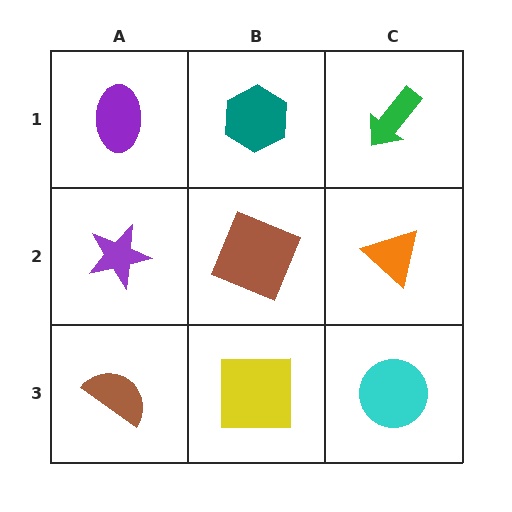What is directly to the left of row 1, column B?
A purple ellipse.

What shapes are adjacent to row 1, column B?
A brown square (row 2, column B), a purple ellipse (row 1, column A), a green arrow (row 1, column C).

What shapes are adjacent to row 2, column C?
A green arrow (row 1, column C), a cyan circle (row 3, column C), a brown square (row 2, column B).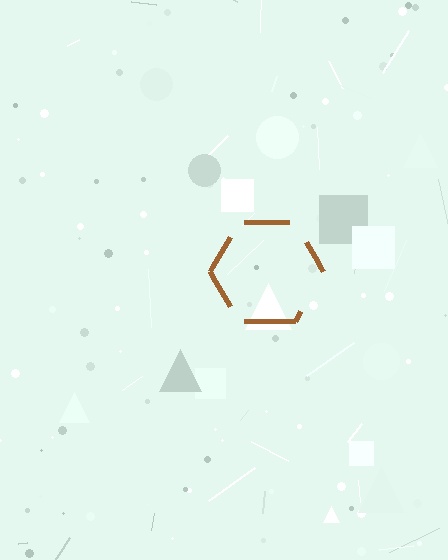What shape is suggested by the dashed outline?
The dashed outline suggests a hexagon.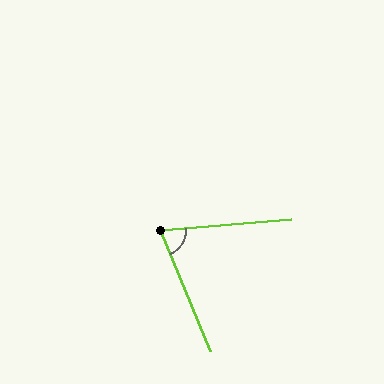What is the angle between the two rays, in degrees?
Approximately 72 degrees.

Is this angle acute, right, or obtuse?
It is acute.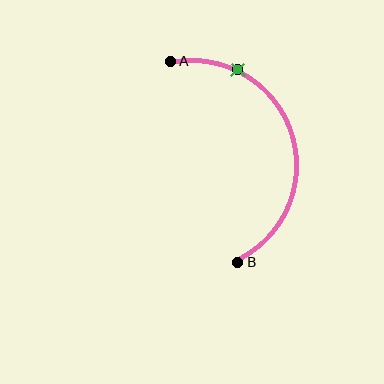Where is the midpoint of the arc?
The arc midpoint is the point on the curve farthest from the straight line joining A and B. It sits to the right of that line.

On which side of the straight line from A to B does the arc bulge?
The arc bulges to the right of the straight line connecting A and B.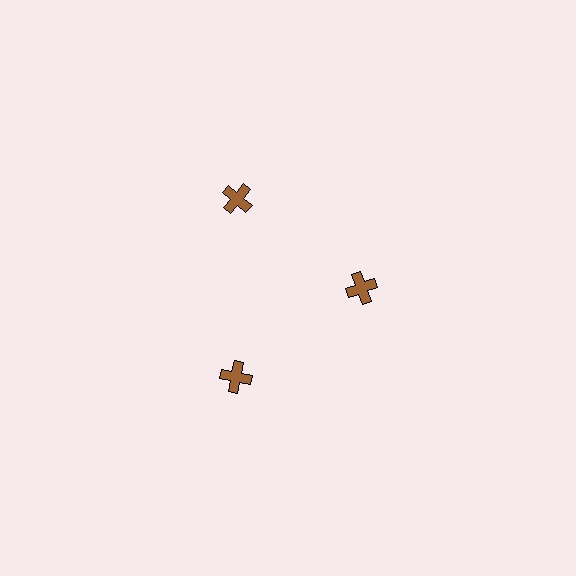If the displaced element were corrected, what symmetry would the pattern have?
It would have 3-fold rotational symmetry — the pattern would map onto itself every 120 degrees.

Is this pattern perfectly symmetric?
No. The 3 brown crosses are arranged in a ring, but one element near the 3 o'clock position is pulled inward toward the center, breaking the 3-fold rotational symmetry.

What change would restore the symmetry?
The symmetry would be restored by moving it outward, back onto the ring so that all 3 crosses sit at equal angles and equal distance from the center.